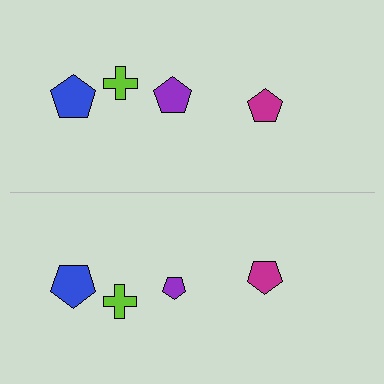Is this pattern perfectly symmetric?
No, the pattern is not perfectly symmetric. The purple pentagon on the bottom side has a different size than its mirror counterpart.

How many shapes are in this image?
There are 8 shapes in this image.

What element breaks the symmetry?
The purple pentagon on the bottom side has a different size than its mirror counterpart.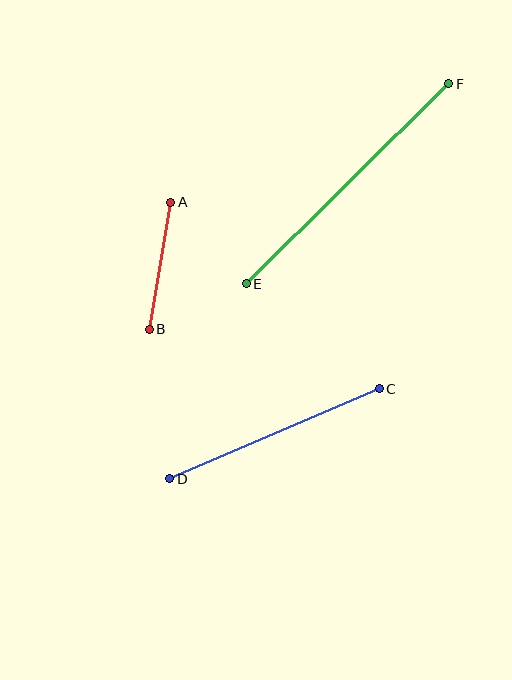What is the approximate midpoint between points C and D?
The midpoint is at approximately (274, 434) pixels.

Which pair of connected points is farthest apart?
Points E and F are farthest apart.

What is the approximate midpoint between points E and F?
The midpoint is at approximately (348, 184) pixels.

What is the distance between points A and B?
The distance is approximately 129 pixels.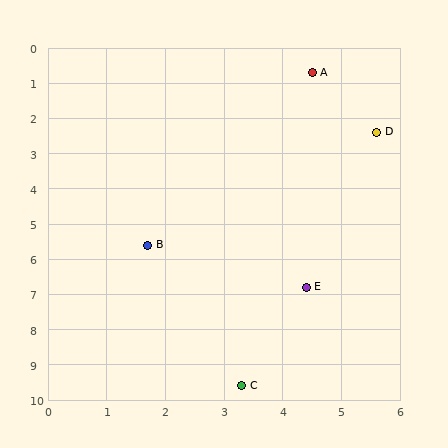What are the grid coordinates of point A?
Point A is at approximately (4.5, 0.7).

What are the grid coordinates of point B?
Point B is at approximately (1.7, 5.6).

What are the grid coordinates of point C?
Point C is at approximately (3.3, 9.6).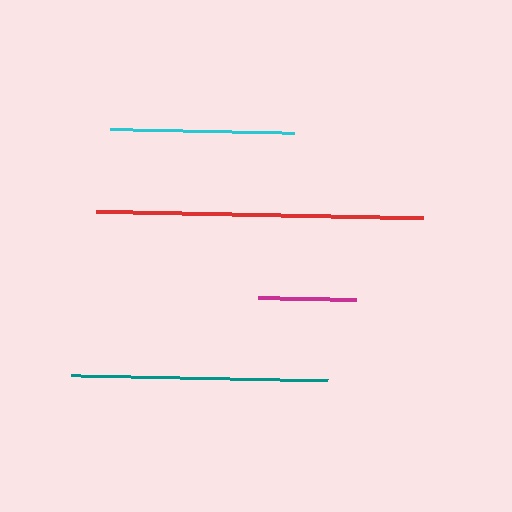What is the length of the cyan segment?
The cyan segment is approximately 184 pixels long.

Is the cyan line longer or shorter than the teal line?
The teal line is longer than the cyan line.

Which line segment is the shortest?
The magenta line is the shortest at approximately 98 pixels.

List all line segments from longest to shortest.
From longest to shortest: red, teal, cyan, magenta.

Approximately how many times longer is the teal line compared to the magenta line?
The teal line is approximately 2.6 times the length of the magenta line.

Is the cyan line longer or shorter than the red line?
The red line is longer than the cyan line.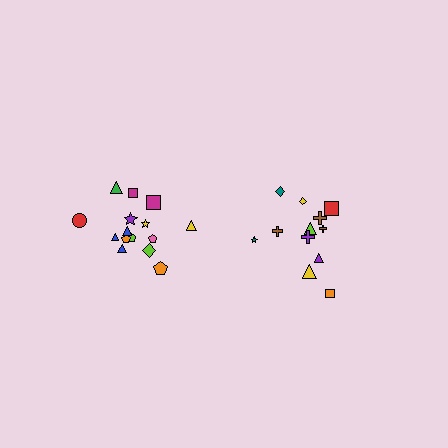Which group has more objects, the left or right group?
The left group.